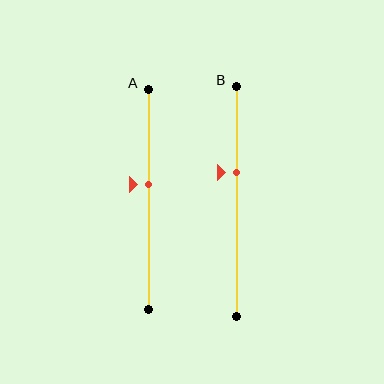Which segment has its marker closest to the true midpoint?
Segment A has its marker closest to the true midpoint.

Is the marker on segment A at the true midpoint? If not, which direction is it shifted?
No, the marker on segment A is shifted upward by about 7% of the segment length.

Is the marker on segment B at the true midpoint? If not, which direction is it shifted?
No, the marker on segment B is shifted upward by about 13% of the segment length.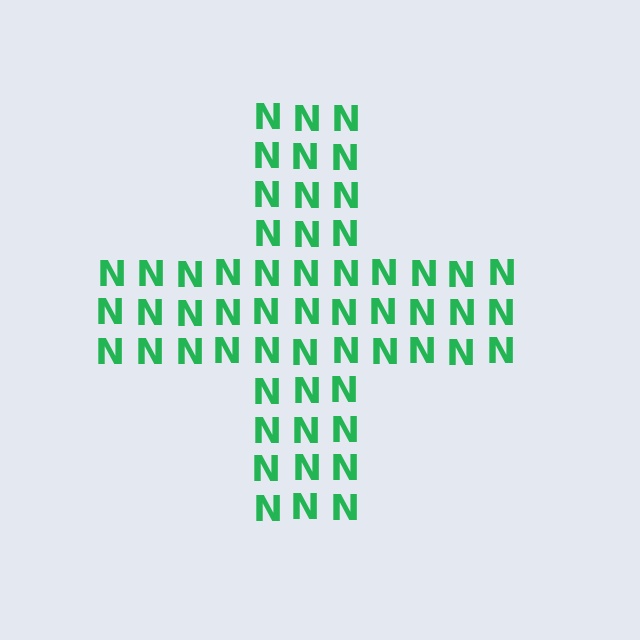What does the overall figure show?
The overall figure shows a cross.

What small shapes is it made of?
It is made of small letter N's.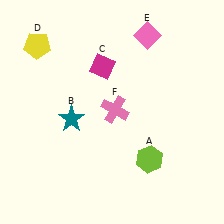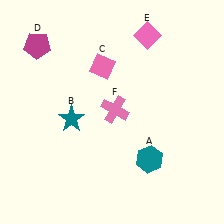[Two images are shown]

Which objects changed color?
A changed from lime to teal. C changed from magenta to pink. D changed from yellow to magenta.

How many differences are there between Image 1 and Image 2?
There are 3 differences between the two images.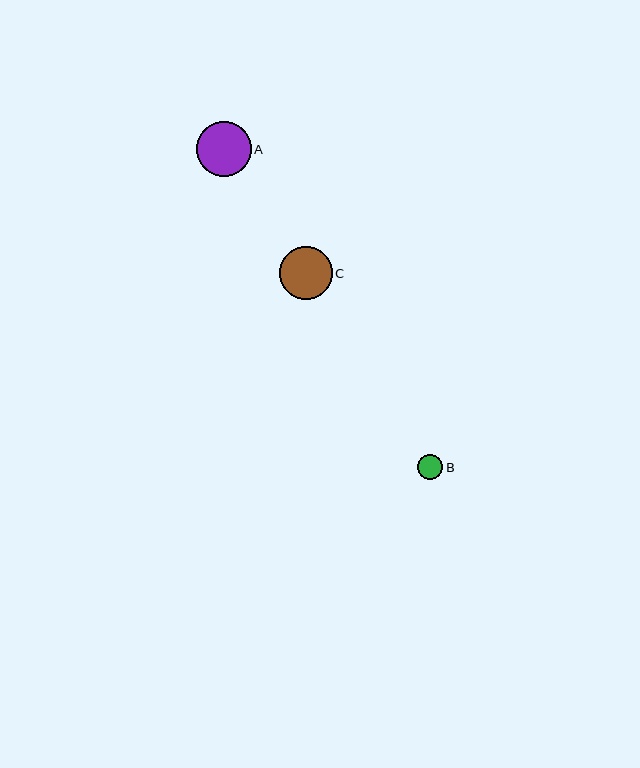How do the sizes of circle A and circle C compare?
Circle A and circle C are approximately the same size.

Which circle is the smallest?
Circle B is the smallest with a size of approximately 25 pixels.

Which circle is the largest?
Circle A is the largest with a size of approximately 55 pixels.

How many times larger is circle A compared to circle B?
Circle A is approximately 2.2 times the size of circle B.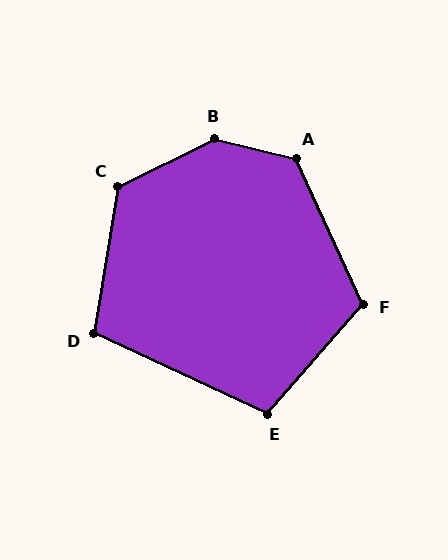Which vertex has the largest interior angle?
B, at approximately 140 degrees.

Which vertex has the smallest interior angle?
D, at approximately 105 degrees.